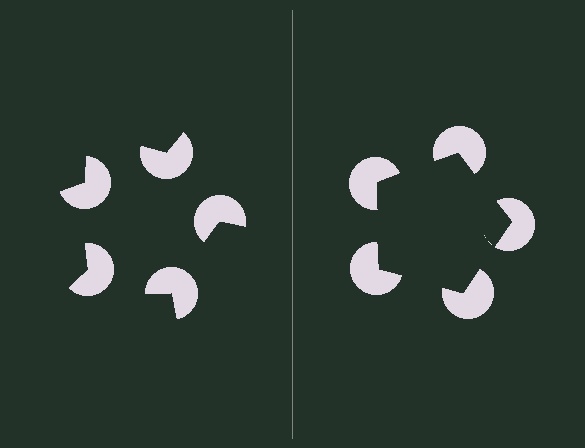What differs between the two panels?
The pac-man discs are positioned identically on both sides; only the wedge orientations differ. On the right they align to a pentagon; on the left they are misaligned.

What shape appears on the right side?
An illusory pentagon.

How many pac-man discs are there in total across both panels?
10 — 5 on each side.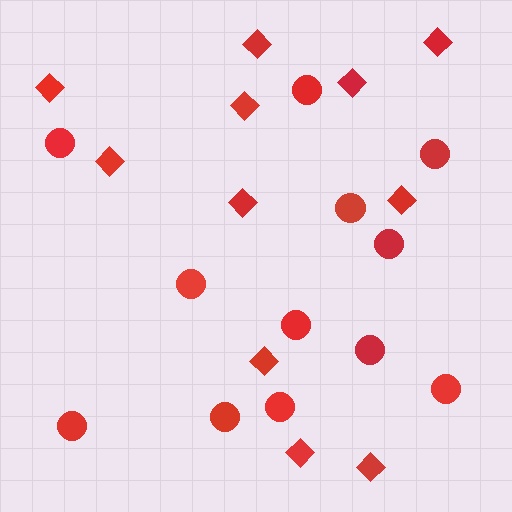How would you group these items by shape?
There are 2 groups: one group of diamonds (11) and one group of circles (12).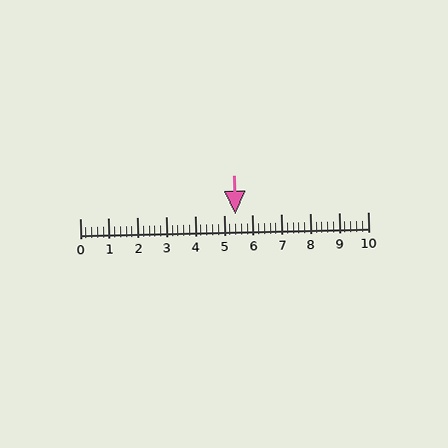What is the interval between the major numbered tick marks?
The major tick marks are spaced 1 units apart.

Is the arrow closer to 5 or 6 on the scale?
The arrow is closer to 5.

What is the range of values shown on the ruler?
The ruler shows values from 0 to 10.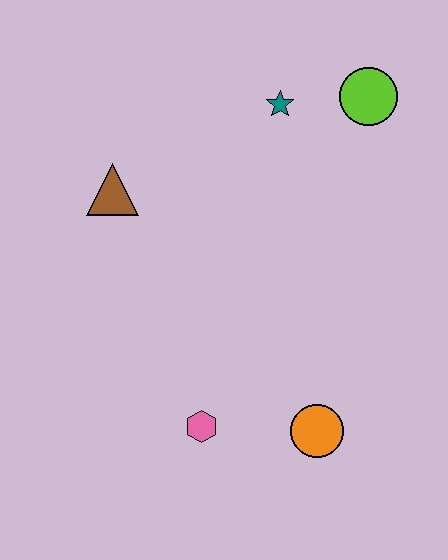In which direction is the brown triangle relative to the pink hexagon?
The brown triangle is above the pink hexagon.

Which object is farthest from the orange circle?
The lime circle is farthest from the orange circle.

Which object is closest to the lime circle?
The teal star is closest to the lime circle.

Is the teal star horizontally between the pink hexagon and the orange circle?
Yes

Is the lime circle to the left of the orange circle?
No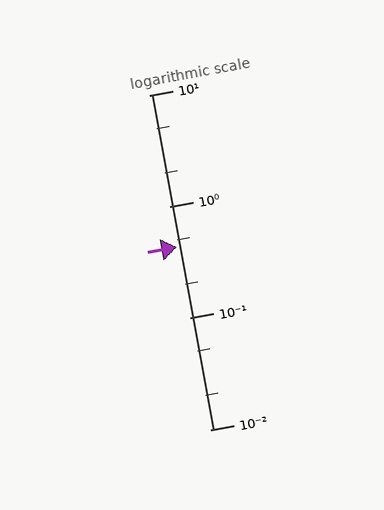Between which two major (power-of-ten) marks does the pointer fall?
The pointer is between 0.1 and 1.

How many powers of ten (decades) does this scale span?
The scale spans 3 decades, from 0.01 to 10.